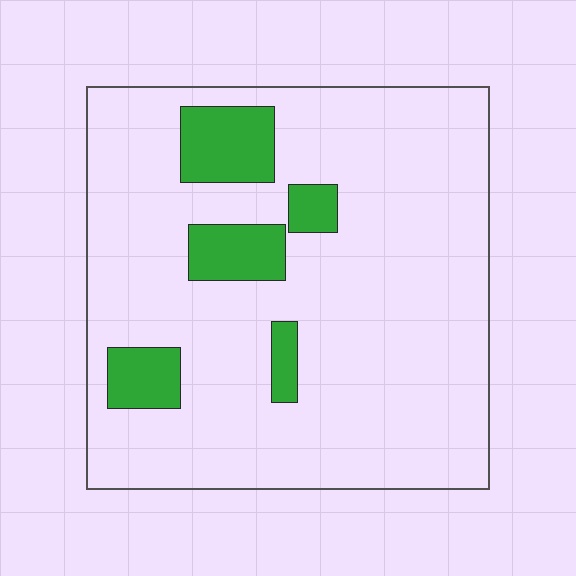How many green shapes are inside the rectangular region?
5.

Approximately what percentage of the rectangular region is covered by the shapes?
Approximately 15%.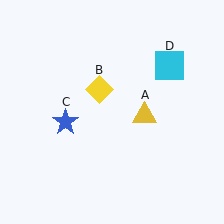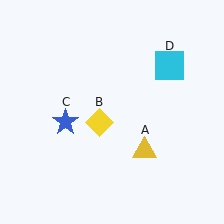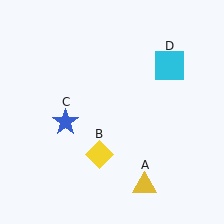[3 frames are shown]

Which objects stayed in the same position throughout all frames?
Blue star (object C) and cyan square (object D) remained stationary.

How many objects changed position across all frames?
2 objects changed position: yellow triangle (object A), yellow diamond (object B).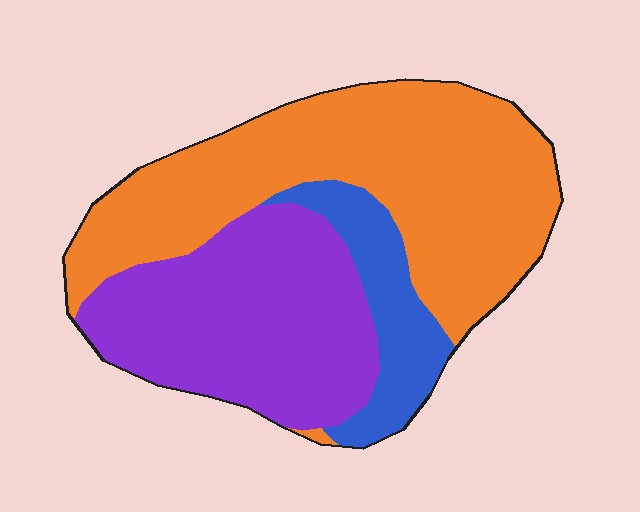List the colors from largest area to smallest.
From largest to smallest: orange, purple, blue.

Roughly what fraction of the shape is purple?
Purple covers 36% of the shape.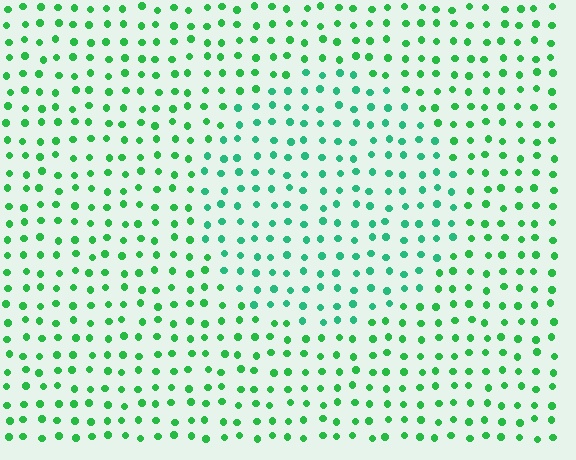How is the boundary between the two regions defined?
The boundary is defined purely by a slight shift in hue (about 23 degrees). Spacing, size, and orientation are identical on both sides.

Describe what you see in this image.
The image is filled with small green elements in a uniform arrangement. A circle-shaped region is visible where the elements are tinted to a slightly different hue, forming a subtle color boundary.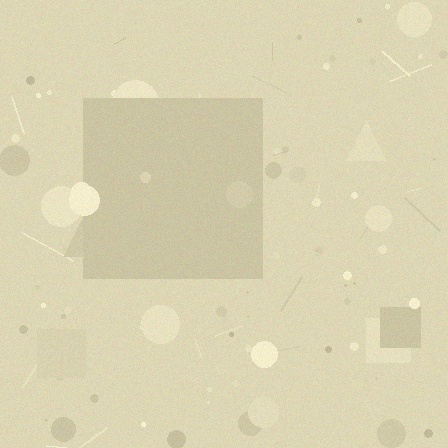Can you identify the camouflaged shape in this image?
The camouflaged shape is a square.